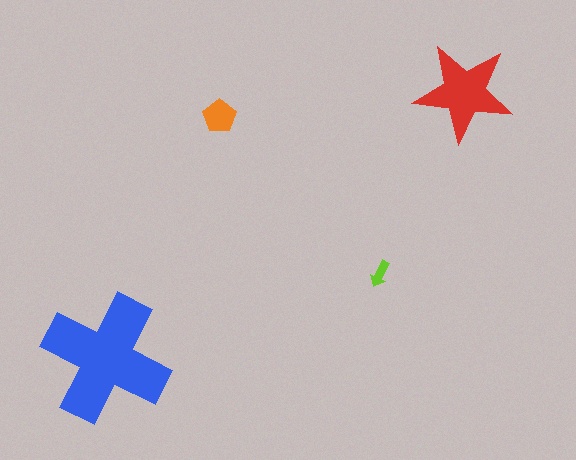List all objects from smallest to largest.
The lime arrow, the orange pentagon, the red star, the blue cross.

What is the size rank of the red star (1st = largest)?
2nd.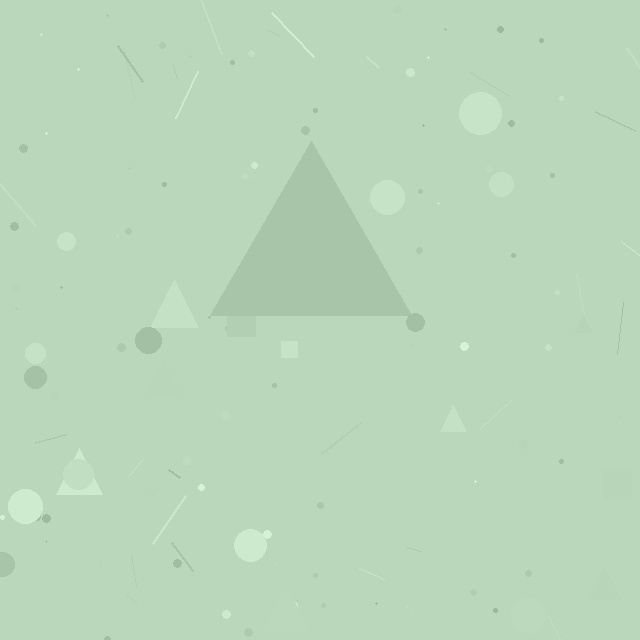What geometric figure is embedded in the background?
A triangle is embedded in the background.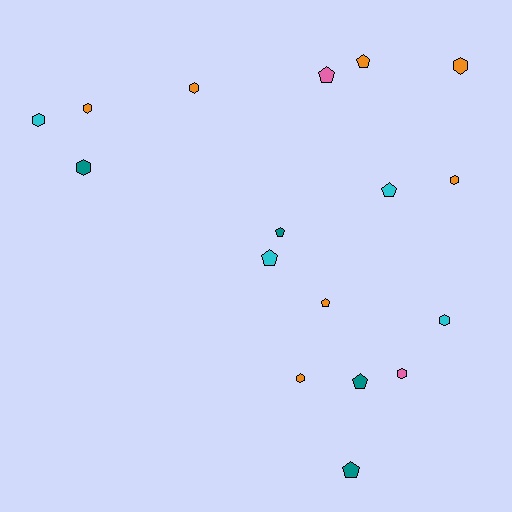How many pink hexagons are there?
There is 1 pink hexagon.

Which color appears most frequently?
Orange, with 7 objects.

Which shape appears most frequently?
Hexagon, with 9 objects.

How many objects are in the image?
There are 17 objects.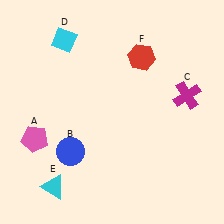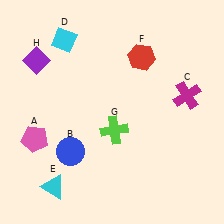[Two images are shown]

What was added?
A lime cross (G), a purple diamond (H) were added in Image 2.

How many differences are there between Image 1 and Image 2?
There are 2 differences between the two images.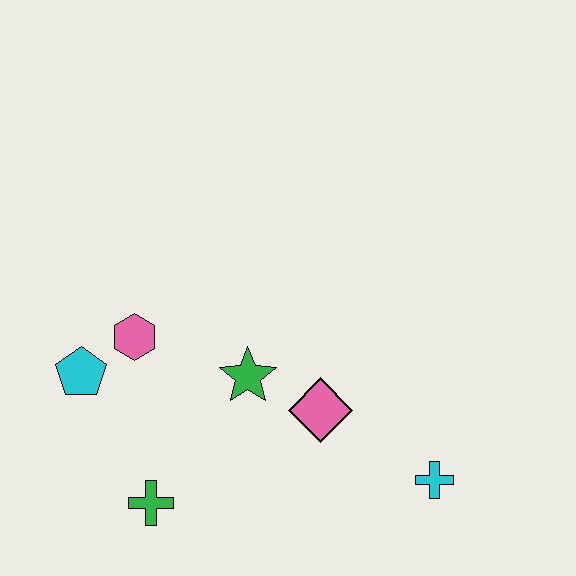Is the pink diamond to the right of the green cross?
Yes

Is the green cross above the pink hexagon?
No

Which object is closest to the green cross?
The cyan pentagon is closest to the green cross.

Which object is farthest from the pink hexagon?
The cyan cross is farthest from the pink hexagon.